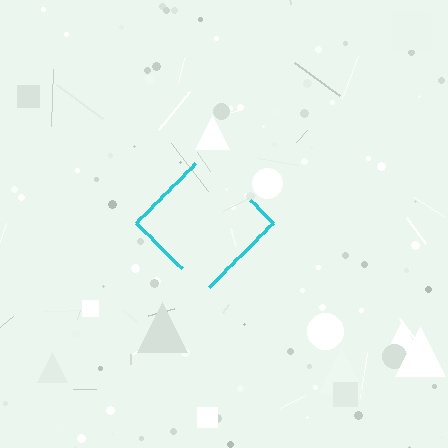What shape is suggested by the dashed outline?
The dashed outline suggests a diamond.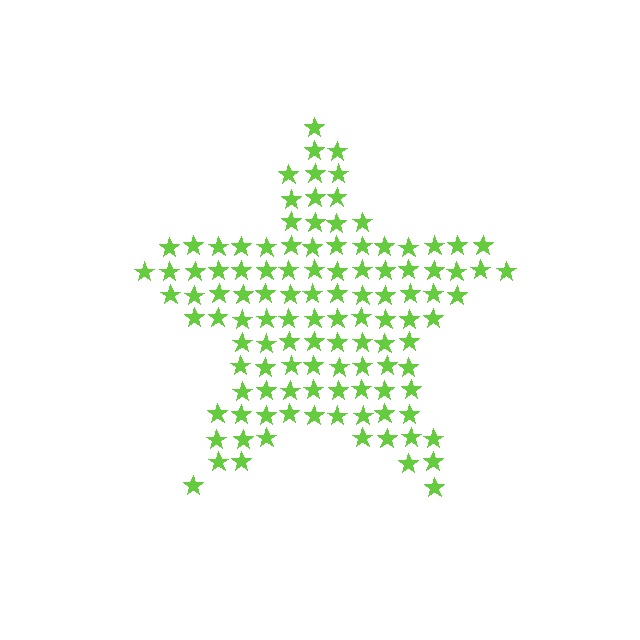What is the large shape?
The large shape is a star.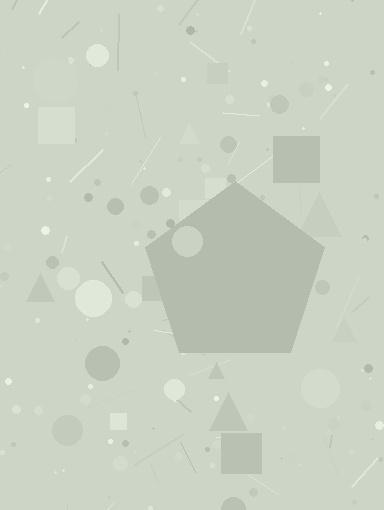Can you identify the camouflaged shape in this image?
The camouflaged shape is a pentagon.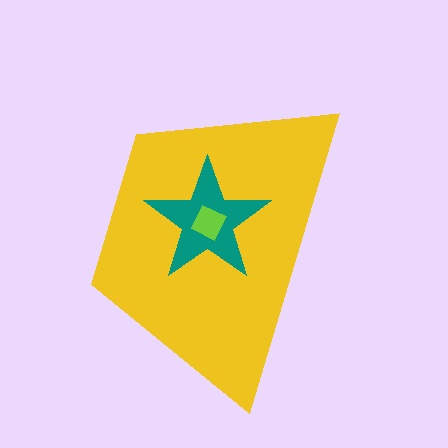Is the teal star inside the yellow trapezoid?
Yes.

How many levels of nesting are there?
3.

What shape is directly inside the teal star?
The lime diamond.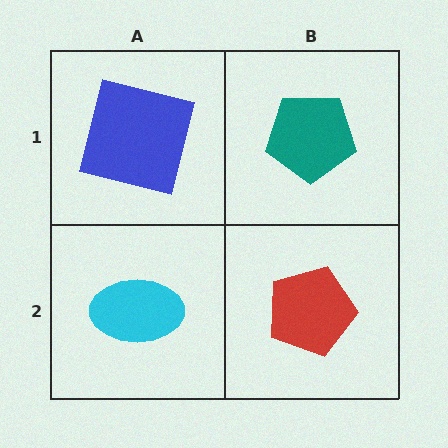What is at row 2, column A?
A cyan ellipse.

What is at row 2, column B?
A red pentagon.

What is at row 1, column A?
A blue square.